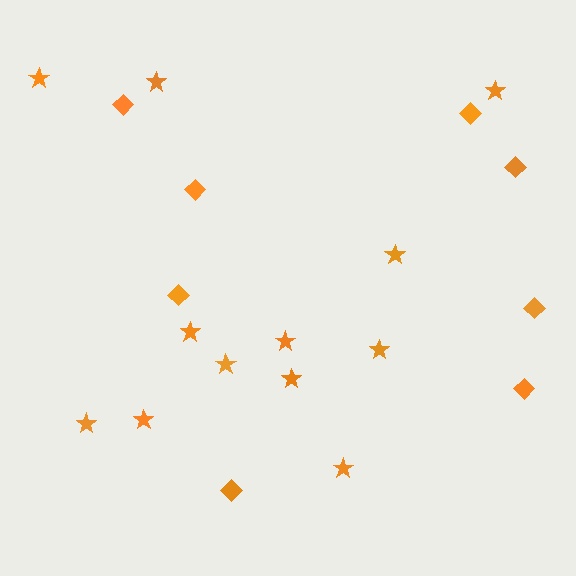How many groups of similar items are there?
There are 2 groups: one group of stars (12) and one group of diamonds (8).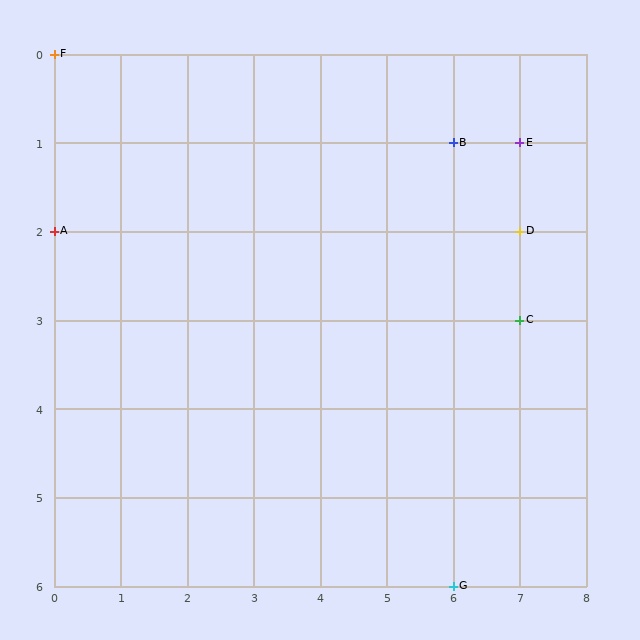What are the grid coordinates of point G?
Point G is at grid coordinates (6, 6).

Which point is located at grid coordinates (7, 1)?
Point E is at (7, 1).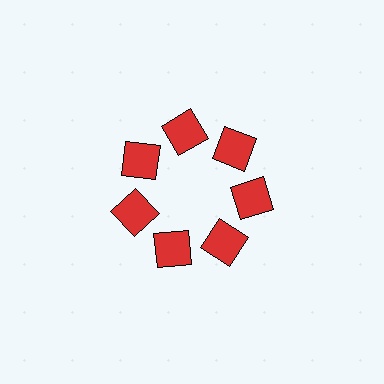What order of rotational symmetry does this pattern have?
This pattern has 7-fold rotational symmetry.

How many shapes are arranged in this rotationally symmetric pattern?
There are 7 shapes, arranged in 7 groups of 1.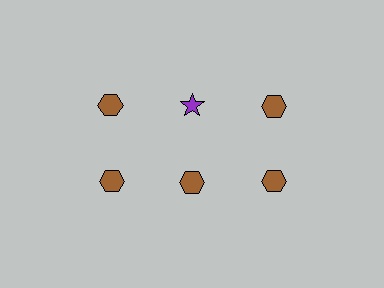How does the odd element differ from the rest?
It differs in both color (purple instead of brown) and shape (star instead of hexagon).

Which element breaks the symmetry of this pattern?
The purple star in the top row, second from left column breaks the symmetry. All other shapes are brown hexagons.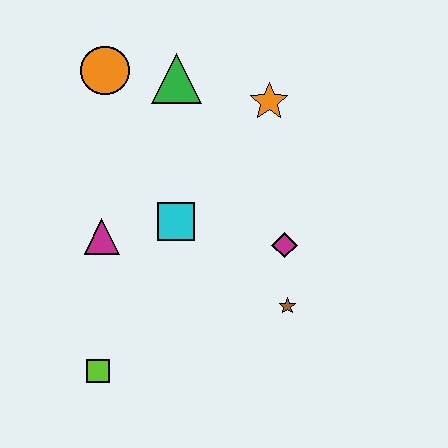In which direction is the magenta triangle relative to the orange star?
The magenta triangle is to the left of the orange star.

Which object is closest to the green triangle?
The orange circle is closest to the green triangle.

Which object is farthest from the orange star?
The lime square is farthest from the orange star.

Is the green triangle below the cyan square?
No